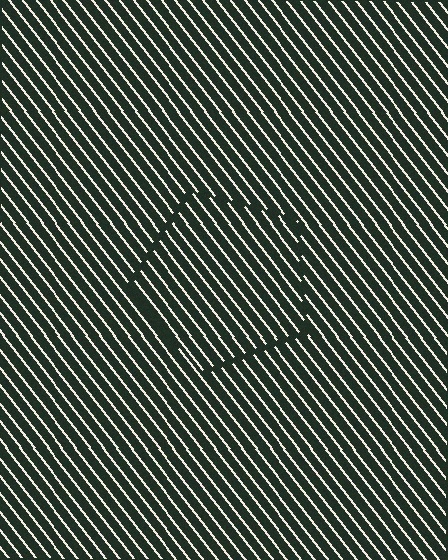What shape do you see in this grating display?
An illusory pentagon. The interior of the shape contains the same grating, shifted by half a period — the contour is defined by the phase discontinuity where line-ends from the inner and outer gratings abut.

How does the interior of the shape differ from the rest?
The interior of the shape contains the same grating, shifted by half a period — the contour is defined by the phase discontinuity where line-ends from the inner and outer gratings abut.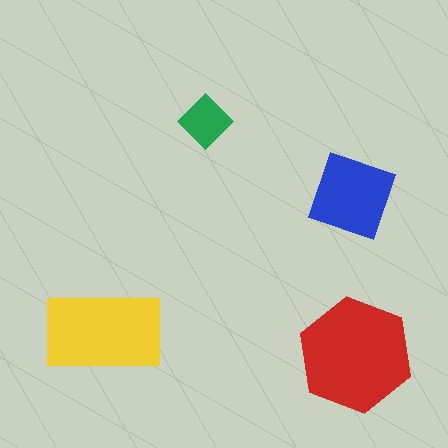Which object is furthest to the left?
The yellow rectangle is leftmost.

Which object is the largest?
The red hexagon.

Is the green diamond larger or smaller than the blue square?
Smaller.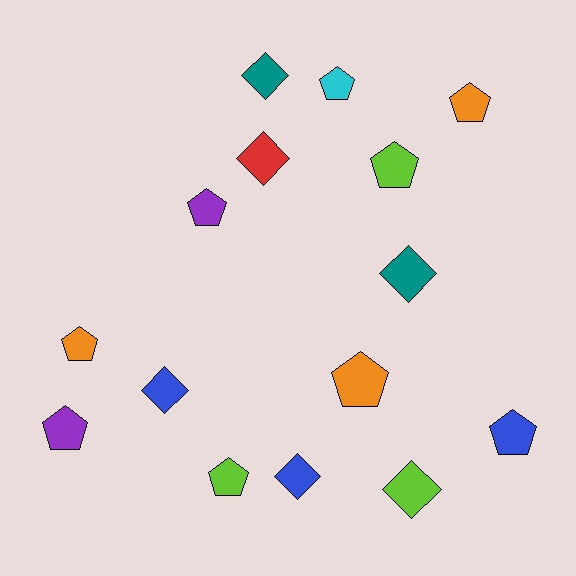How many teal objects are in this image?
There are 2 teal objects.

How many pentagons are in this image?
There are 9 pentagons.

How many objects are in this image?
There are 15 objects.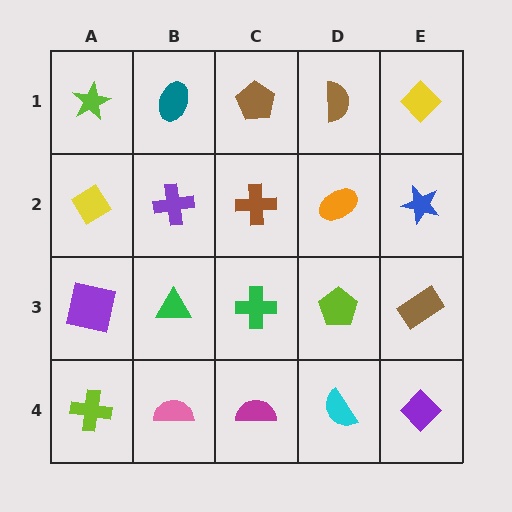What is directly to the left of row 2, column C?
A purple cross.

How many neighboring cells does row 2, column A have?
3.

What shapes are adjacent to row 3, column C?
A brown cross (row 2, column C), a magenta semicircle (row 4, column C), a green triangle (row 3, column B), a lime pentagon (row 3, column D).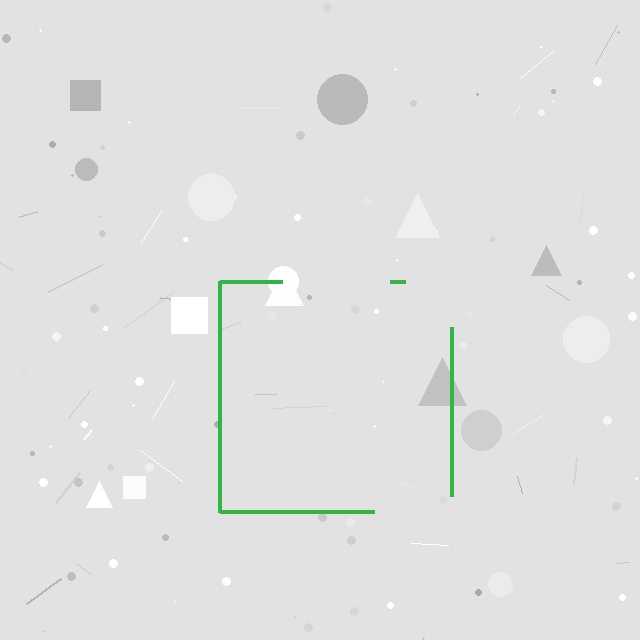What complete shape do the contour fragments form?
The contour fragments form a square.